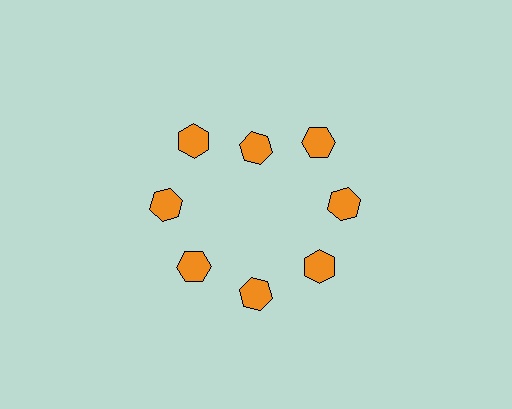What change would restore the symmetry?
The symmetry would be restored by moving it outward, back onto the ring so that all 8 hexagons sit at equal angles and equal distance from the center.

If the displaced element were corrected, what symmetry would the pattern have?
It would have 8-fold rotational symmetry — the pattern would map onto itself every 45 degrees.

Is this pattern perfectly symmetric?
No. The 8 orange hexagons are arranged in a ring, but one element near the 12 o'clock position is pulled inward toward the center, breaking the 8-fold rotational symmetry.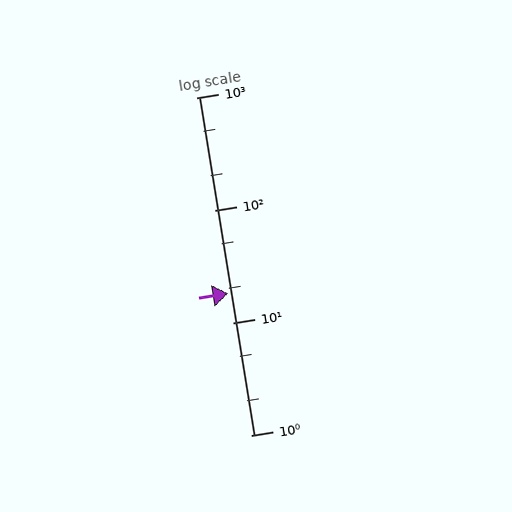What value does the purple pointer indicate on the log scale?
The pointer indicates approximately 18.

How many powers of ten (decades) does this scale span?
The scale spans 3 decades, from 1 to 1000.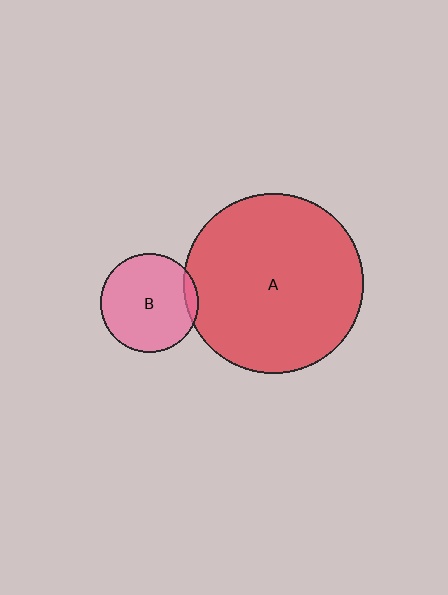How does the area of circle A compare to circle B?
Approximately 3.4 times.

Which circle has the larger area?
Circle A (red).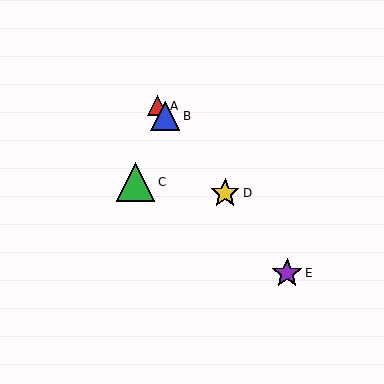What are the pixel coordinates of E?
Object E is at (287, 273).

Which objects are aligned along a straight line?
Objects A, B, D, E are aligned along a straight line.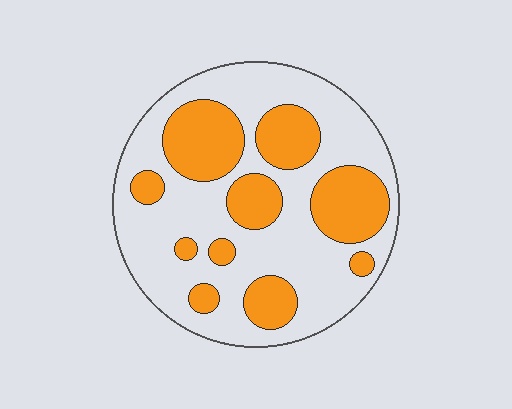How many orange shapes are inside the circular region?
10.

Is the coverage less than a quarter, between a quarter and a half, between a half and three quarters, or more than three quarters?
Between a quarter and a half.